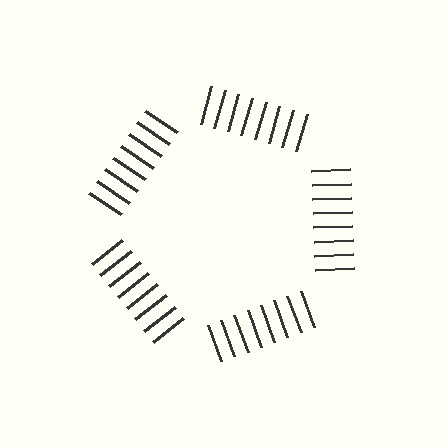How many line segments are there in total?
40 — 8 along each of the 5 edges.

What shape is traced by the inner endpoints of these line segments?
An illusory pentagon — the line segments terminate on its edges but no continuous stroke is drawn.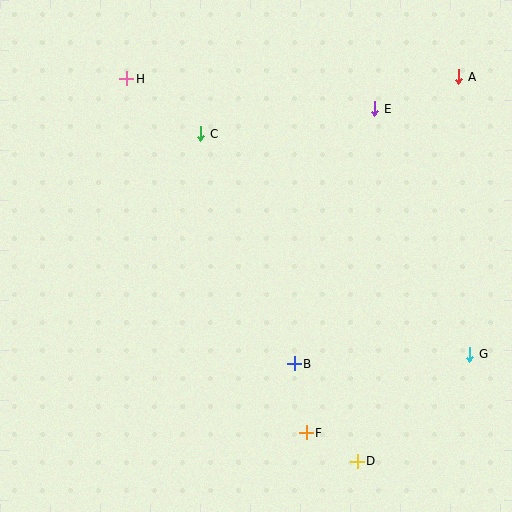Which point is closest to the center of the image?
Point B at (294, 364) is closest to the center.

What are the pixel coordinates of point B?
Point B is at (294, 364).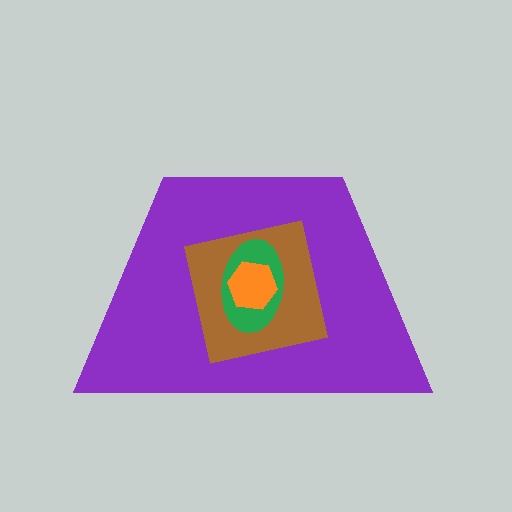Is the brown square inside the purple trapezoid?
Yes.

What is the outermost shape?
The purple trapezoid.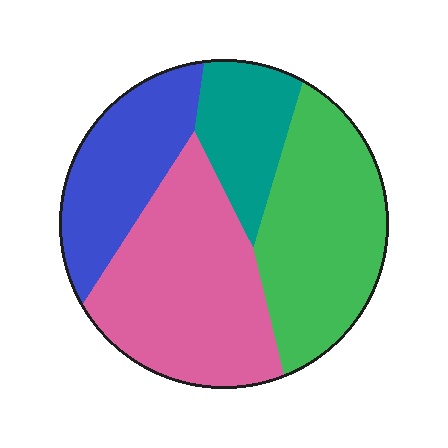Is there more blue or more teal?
Blue.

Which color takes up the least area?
Teal, at roughly 15%.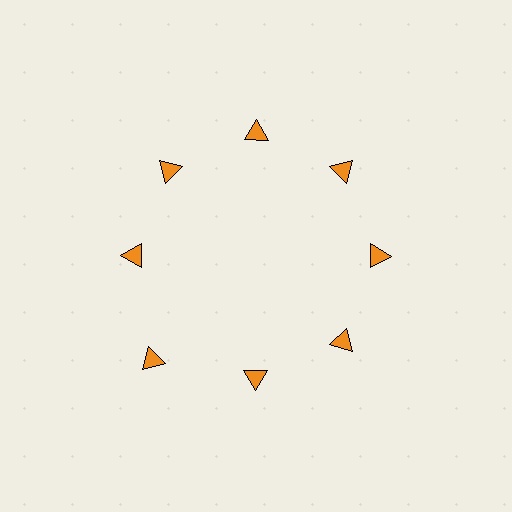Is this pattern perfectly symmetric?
No. The 8 orange triangles are arranged in a ring, but one element near the 8 o'clock position is pushed outward from the center, breaking the 8-fold rotational symmetry.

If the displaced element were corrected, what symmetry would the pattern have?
It would have 8-fold rotational symmetry — the pattern would map onto itself every 45 degrees.